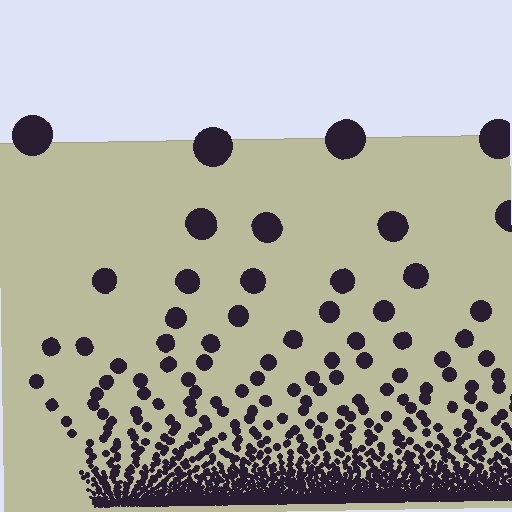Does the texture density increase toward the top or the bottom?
Density increases toward the bottom.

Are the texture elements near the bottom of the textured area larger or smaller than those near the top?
Smaller. The gradient is inverted — elements near the bottom are smaller and denser.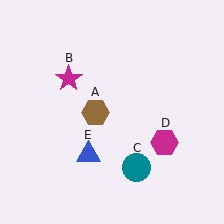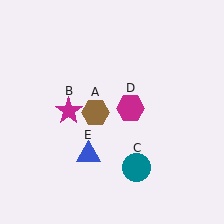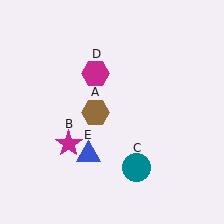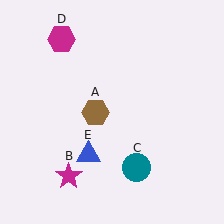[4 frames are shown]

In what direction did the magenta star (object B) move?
The magenta star (object B) moved down.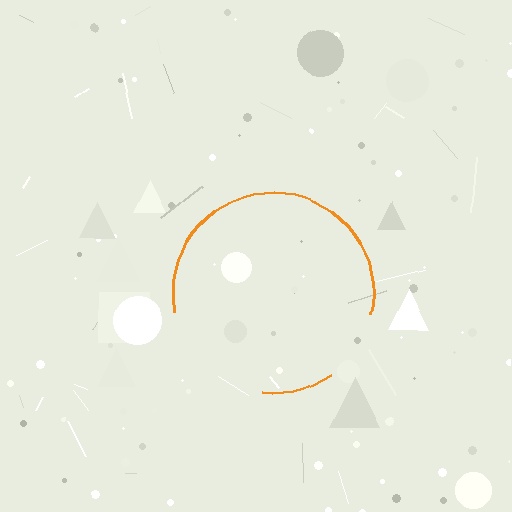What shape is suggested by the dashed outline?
The dashed outline suggests a circle.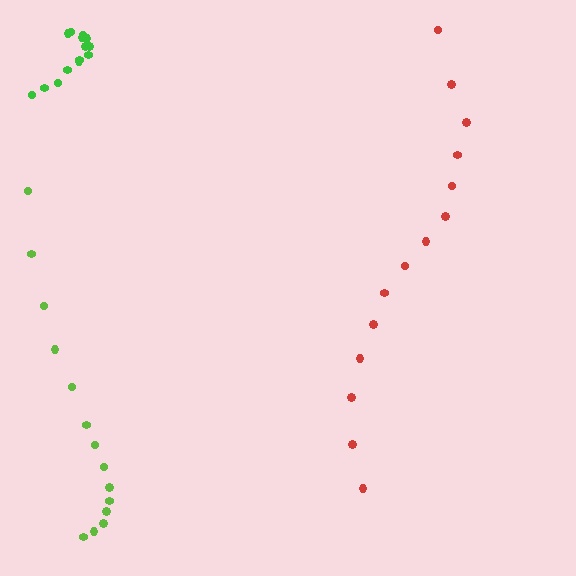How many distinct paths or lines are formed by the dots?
There are 3 distinct paths.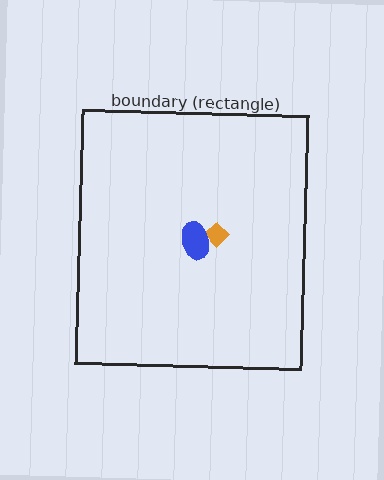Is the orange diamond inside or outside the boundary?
Inside.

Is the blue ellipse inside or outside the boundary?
Inside.